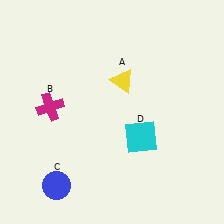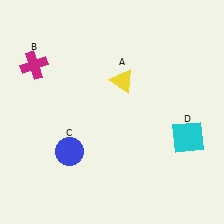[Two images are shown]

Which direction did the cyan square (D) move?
The cyan square (D) moved right.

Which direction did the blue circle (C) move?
The blue circle (C) moved up.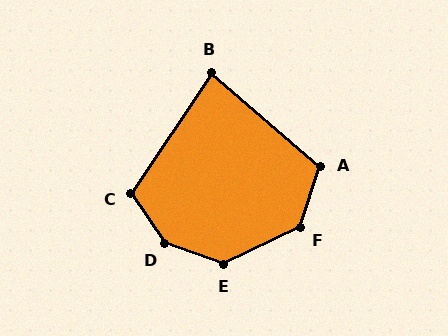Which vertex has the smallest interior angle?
B, at approximately 83 degrees.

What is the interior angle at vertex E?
Approximately 135 degrees (obtuse).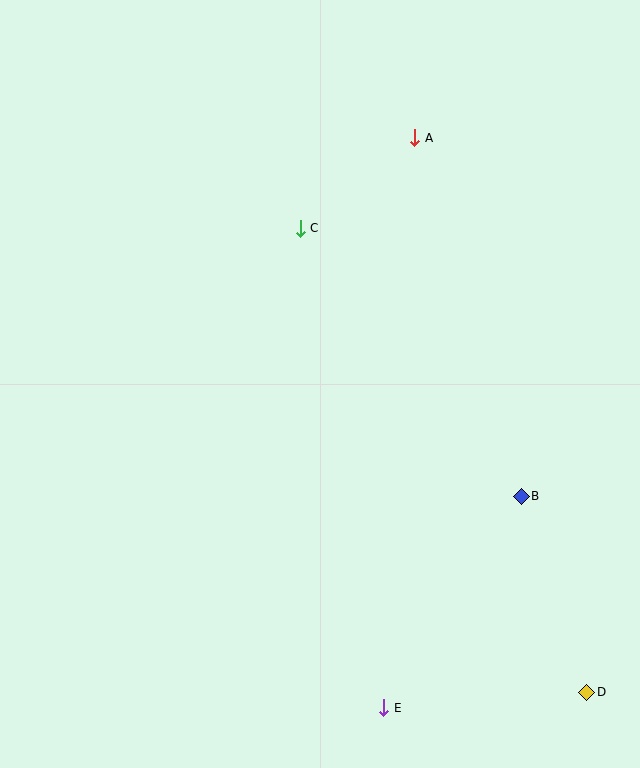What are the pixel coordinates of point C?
Point C is at (300, 228).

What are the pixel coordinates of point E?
Point E is at (384, 708).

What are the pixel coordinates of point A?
Point A is at (415, 138).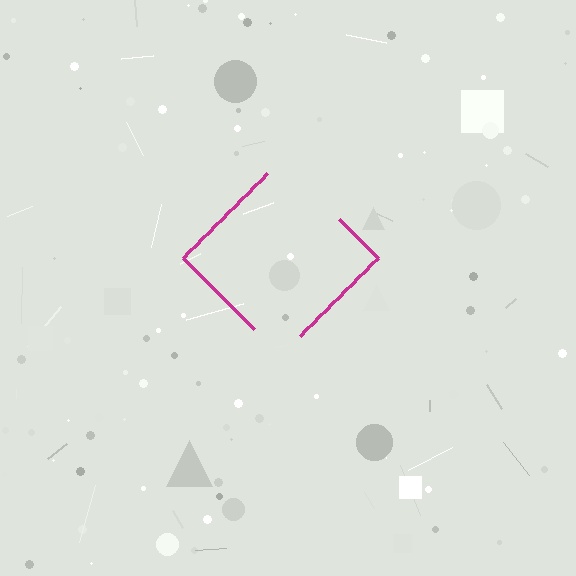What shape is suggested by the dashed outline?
The dashed outline suggests a diamond.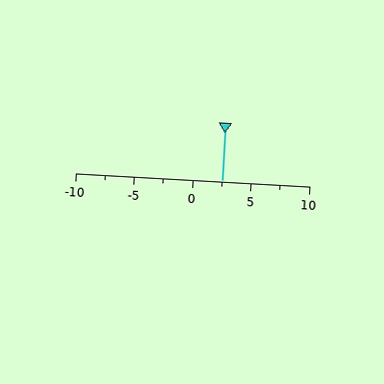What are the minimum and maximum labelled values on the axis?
The axis runs from -10 to 10.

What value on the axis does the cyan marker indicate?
The marker indicates approximately 2.5.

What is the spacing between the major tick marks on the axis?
The major ticks are spaced 5 apart.